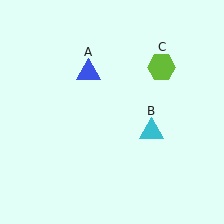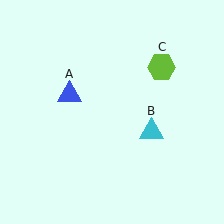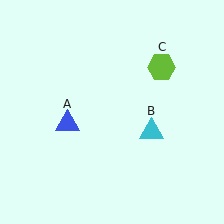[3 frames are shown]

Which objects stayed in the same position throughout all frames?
Cyan triangle (object B) and lime hexagon (object C) remained stationary.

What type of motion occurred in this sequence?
The blue triangle (object A) rotated counterclockwise around the center of the scene.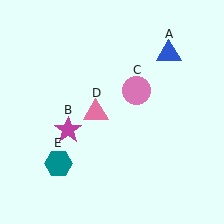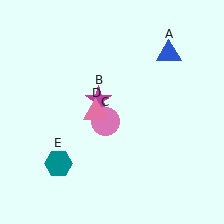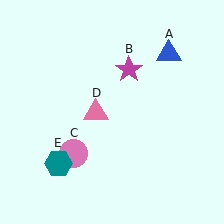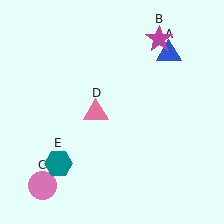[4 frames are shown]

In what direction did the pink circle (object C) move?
The pink circle (object C) moved down and to the left.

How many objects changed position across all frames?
2 objects changed position: magenta star (object B), pink circle (object C).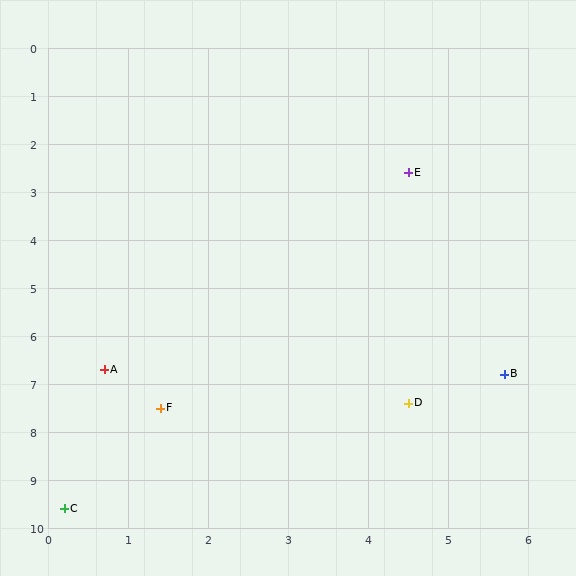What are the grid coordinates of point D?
Point D is at approximately (4.5, 7.4).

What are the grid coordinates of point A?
Point A is at approximately (0.7, 6.7).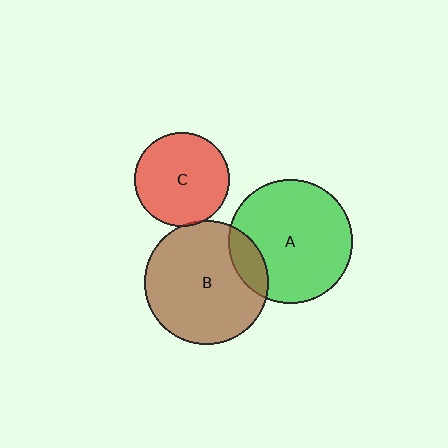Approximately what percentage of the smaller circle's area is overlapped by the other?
Approximately 5%.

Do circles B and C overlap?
Yes.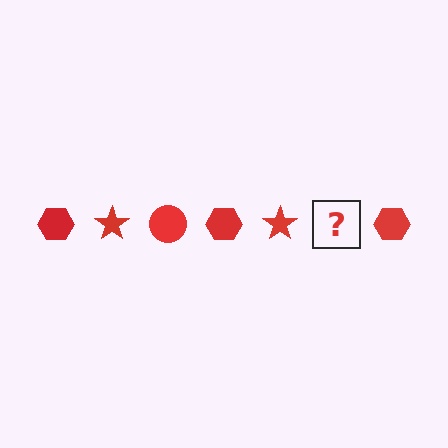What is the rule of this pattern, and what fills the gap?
The rule is that the pattern cycles through hexagon, star, circle shapes in red. The gap should be filled with a red circle.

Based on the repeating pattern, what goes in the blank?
The blank should be a red circle.